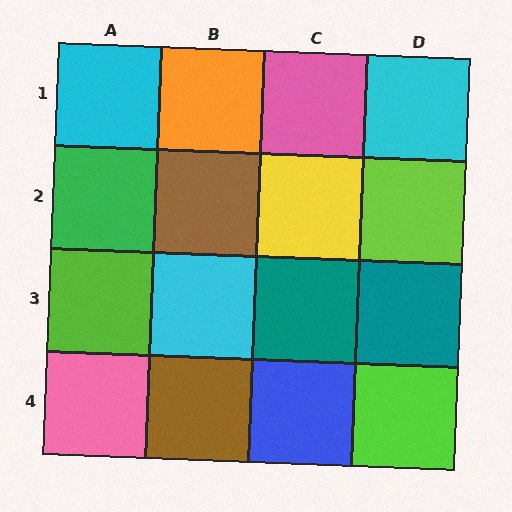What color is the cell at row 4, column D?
Lime.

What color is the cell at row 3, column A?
Lime.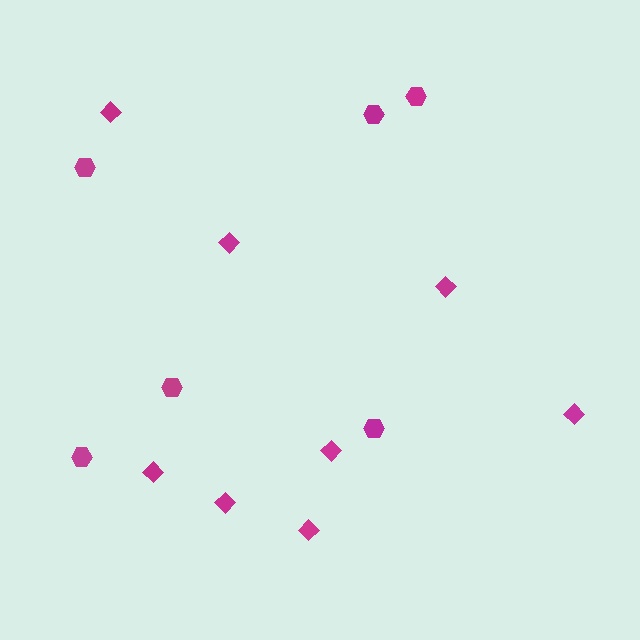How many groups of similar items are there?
There are 2 groups: one group of hexagons (6) and one group of diamonds (8).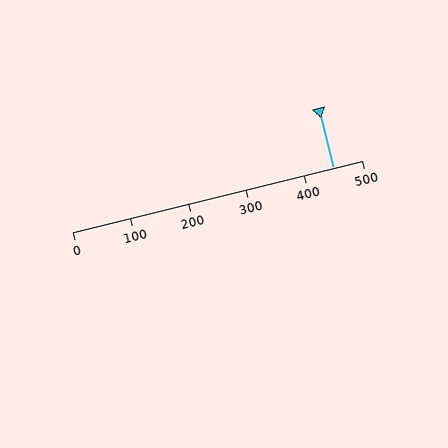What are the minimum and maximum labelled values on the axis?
The axis runs from 0 to 500.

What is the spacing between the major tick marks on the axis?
The major ticks are spaced 100 apart.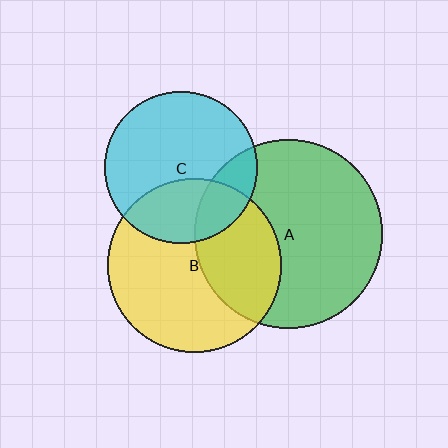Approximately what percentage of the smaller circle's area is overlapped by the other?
Approximately 35%.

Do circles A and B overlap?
Yes.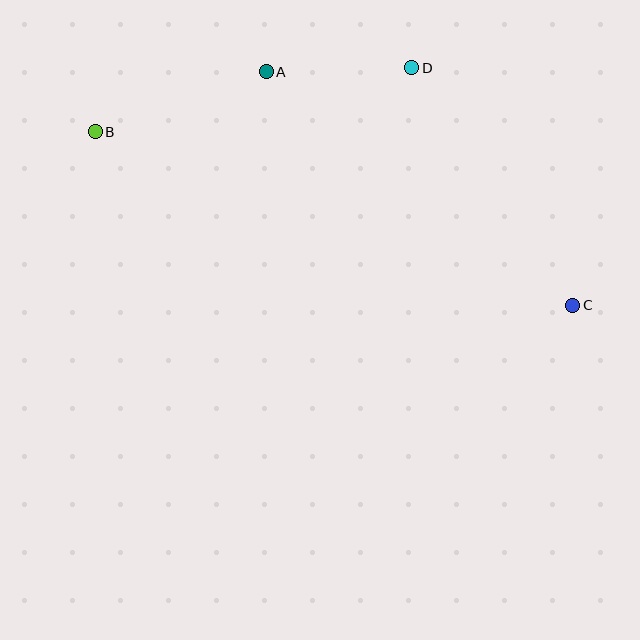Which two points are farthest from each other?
Points B and C are farthest from each other.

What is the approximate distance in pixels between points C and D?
The distance between C and D is approximately 287 pixels.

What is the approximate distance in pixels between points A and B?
The distance between A and B is approximately 181 pixels.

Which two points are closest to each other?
Points A and D are closest to each other.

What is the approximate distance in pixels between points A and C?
The distance between A and C is approximately 386 pixels.